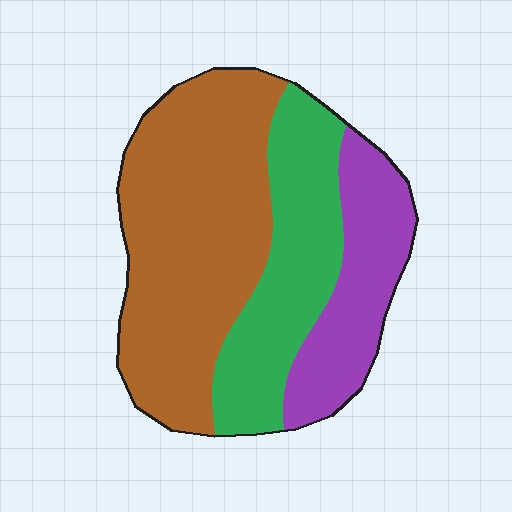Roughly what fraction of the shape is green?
Green takes up between a quarter and a half of the shape.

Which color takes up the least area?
Purple, at roughly 20%.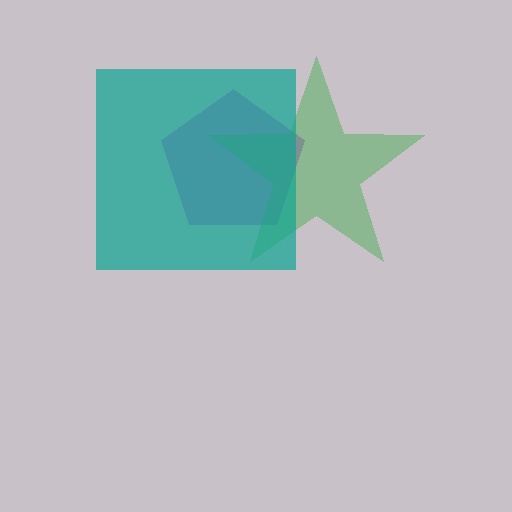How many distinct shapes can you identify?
There are 3 distinct shapes: a purple pentagon, a green star, a teal square.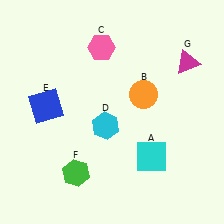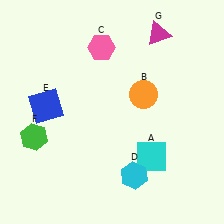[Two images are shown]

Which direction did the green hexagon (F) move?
The green hexagon (F) moved left.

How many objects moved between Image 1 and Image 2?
3 objects moved between the two images.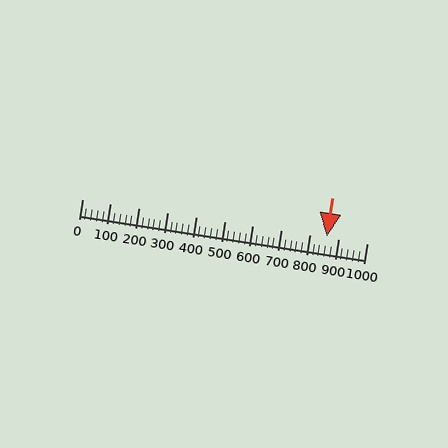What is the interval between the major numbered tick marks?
The major tick marks are spaced 100 units apart.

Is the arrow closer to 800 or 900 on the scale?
The arrow is closer to 900.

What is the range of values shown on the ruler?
The ruler shows values from 0 to 1000.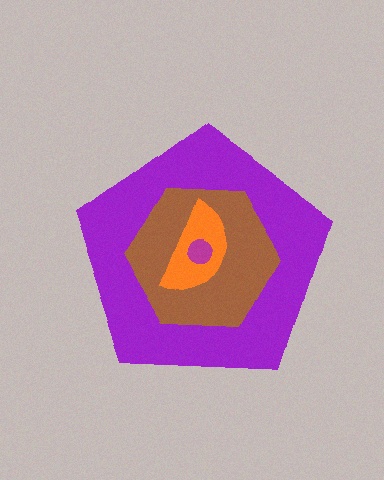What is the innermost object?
The magenta circle.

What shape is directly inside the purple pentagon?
The brown hexagon.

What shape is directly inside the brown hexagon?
The orange semicircle.